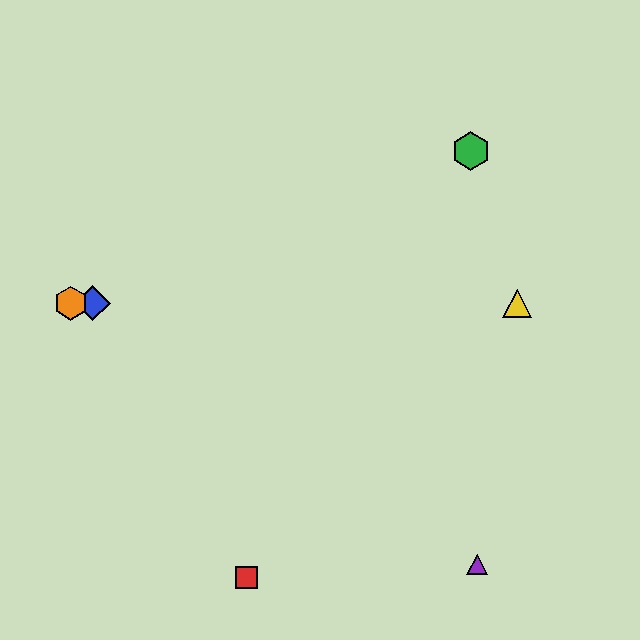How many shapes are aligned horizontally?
3 shapes (the blue diamond, the yellow triangle, the orange hexagon) are aligned horizontally.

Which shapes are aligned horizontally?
The blue diamond, the yellow triangle, the orange hexagon are aligned horizontally.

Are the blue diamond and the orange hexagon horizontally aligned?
Yes, both are at y≈303.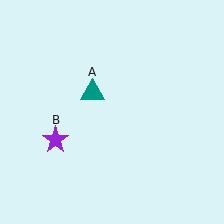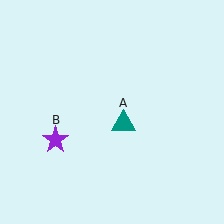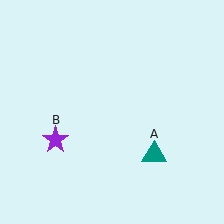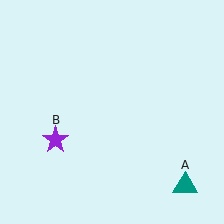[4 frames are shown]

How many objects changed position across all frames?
1 object changed position: teal triangle (object A).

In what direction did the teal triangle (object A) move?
The teal triangle (object A) moved down and to the right.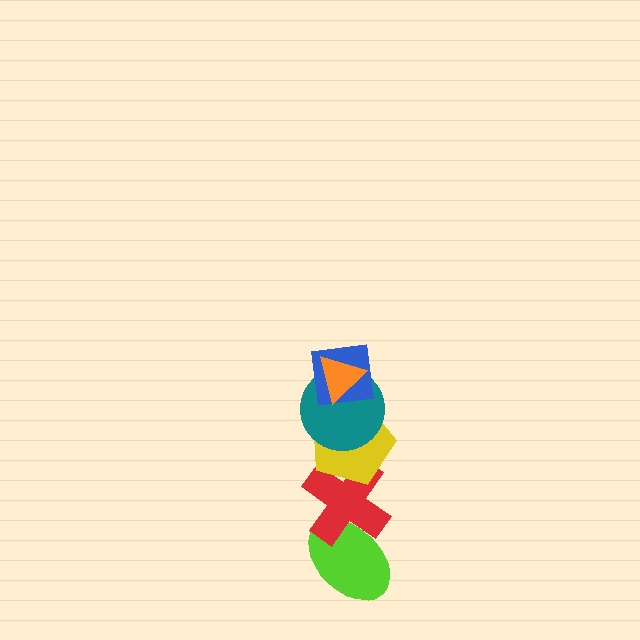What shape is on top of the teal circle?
The blue square is on top of the teal circle.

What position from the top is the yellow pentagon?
The yellow pentagon is 4th from the top.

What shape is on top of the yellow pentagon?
The teal circle is on top of the yellow pentagon.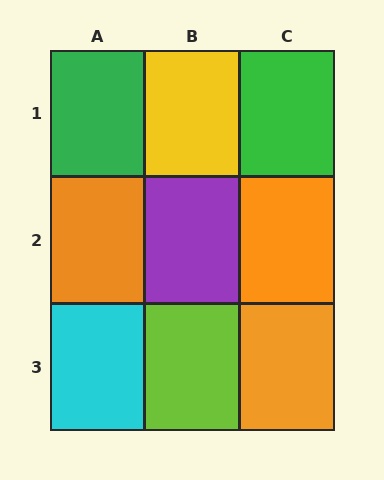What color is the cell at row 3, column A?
Cyan.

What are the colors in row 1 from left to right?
Green, yellow, green.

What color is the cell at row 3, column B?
Lime.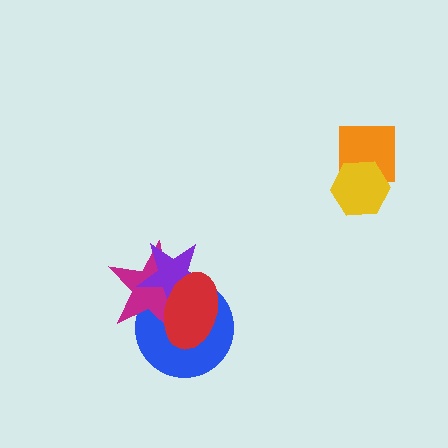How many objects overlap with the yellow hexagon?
1 object overlaps with the yellow hexagon.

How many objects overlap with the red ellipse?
3 objects overlap with the red ellipse.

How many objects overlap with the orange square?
1 object overlaps with the orange square.